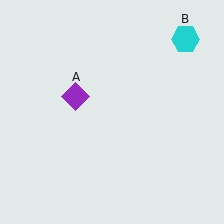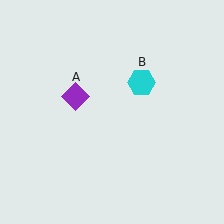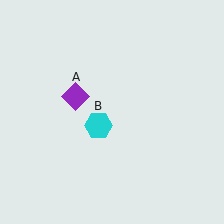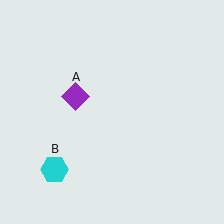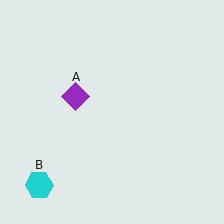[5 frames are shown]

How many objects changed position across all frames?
1 object changed position: cyan hexagon (object B).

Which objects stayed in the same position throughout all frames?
Purple diamond (object A) remained stationary.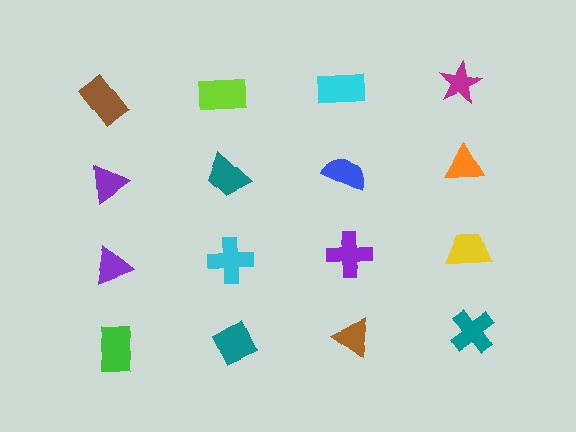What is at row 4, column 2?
A teal diamond.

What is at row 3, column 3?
A purple cross.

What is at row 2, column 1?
A purple triangle.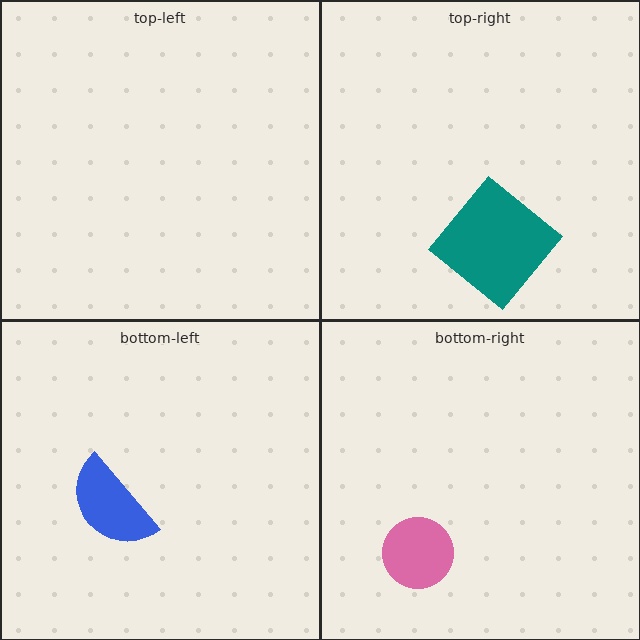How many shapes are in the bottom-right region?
1.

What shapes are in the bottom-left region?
The blue semicircle.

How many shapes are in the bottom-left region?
1.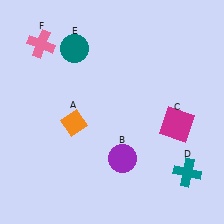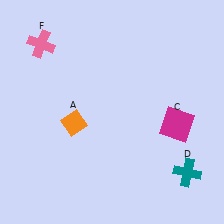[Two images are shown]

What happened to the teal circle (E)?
The teal circle (E) was removed in Image 2. It was in the top-left area of Image 1.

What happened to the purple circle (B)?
The purple circle (B) was removed in Image 2. It was in the bottom-right area of Image 1.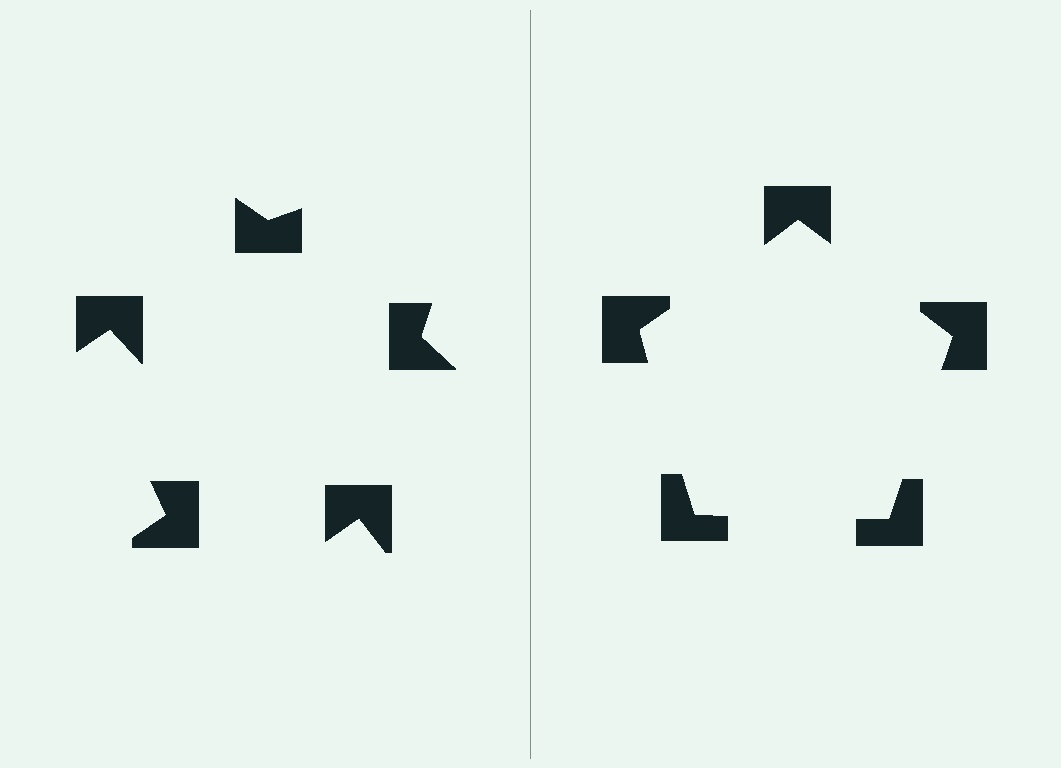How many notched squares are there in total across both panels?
10 — 5 on each side.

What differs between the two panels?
The notched squares are positioned identically on both sides; only the wedge orientations differ. On the right they align to a pentagon; on the left they are misaligned.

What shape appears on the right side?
An illusory pentagon.